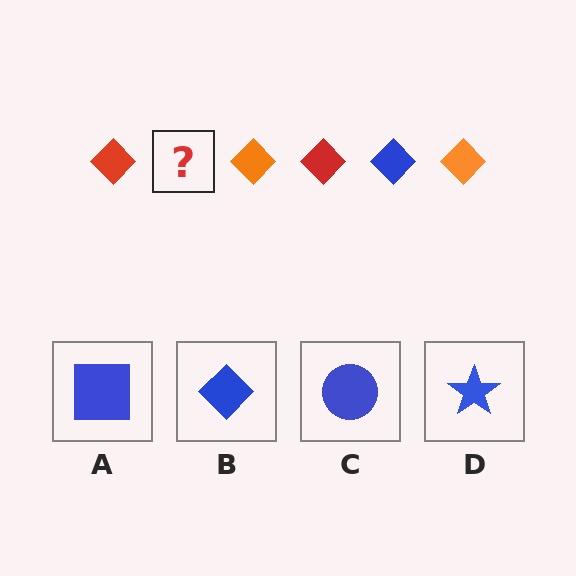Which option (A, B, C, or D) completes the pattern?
B.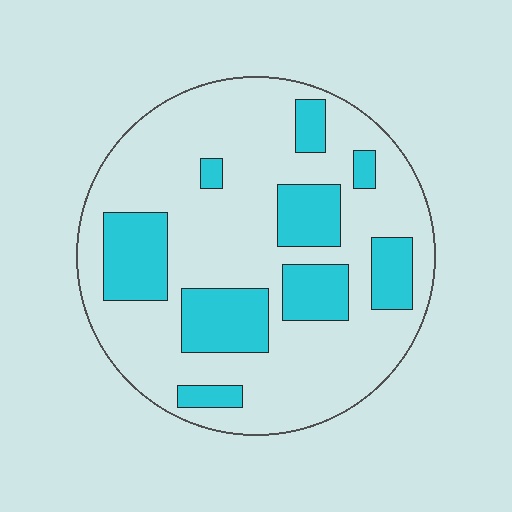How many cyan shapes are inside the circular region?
9.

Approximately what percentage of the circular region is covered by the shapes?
Approximately 25%.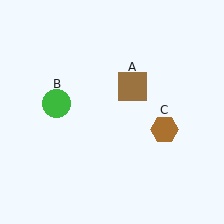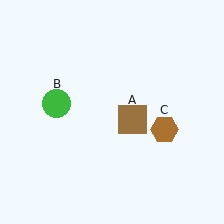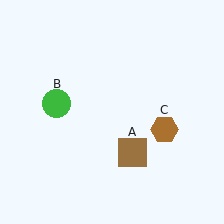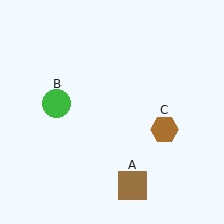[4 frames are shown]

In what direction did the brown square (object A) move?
The brown square (object A) moved down.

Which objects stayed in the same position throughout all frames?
Green circle (object B) and brown hexagon (object C) remained stationary.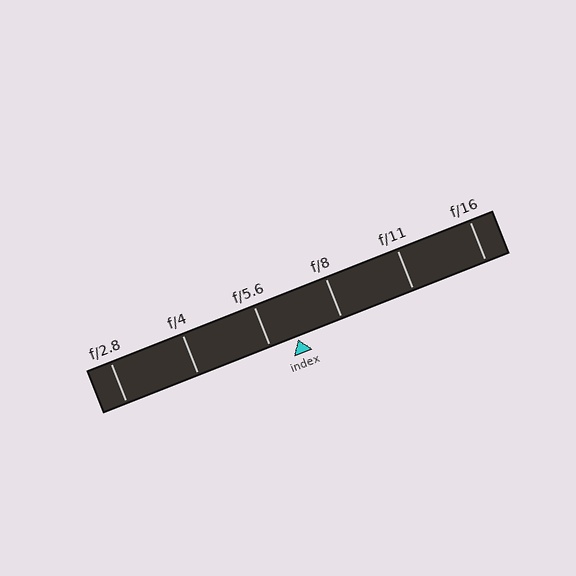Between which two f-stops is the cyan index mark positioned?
The index mark is between f/5.6 and f/8.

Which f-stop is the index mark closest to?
The index mark is closest to f/5.6.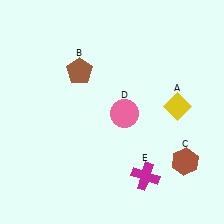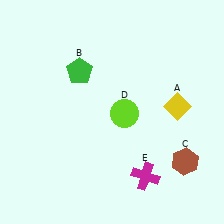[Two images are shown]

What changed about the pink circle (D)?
In Image 1, D is pink. In Image 2, it changed to lime.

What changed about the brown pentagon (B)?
In Image 1, B is brown. In Image 2, it changed to green.